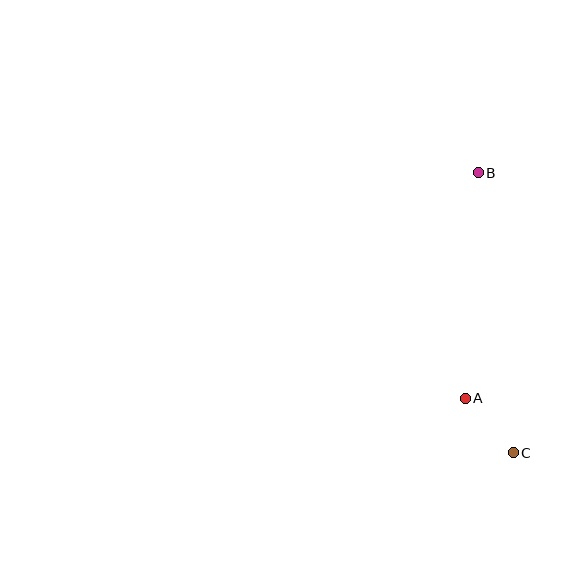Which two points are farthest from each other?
Points B and C are farthest from each other.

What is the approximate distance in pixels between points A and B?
The distance between A and B is approximately 226 pixels.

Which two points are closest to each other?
Points A and C are closest to each other.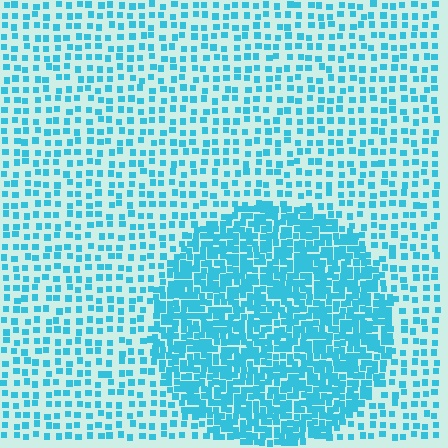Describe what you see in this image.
The image contains small cyan elements arranged at two different densities. A circle-shaped region is visible where the elements are more densely packed than the surrounding area.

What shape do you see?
I see a circle.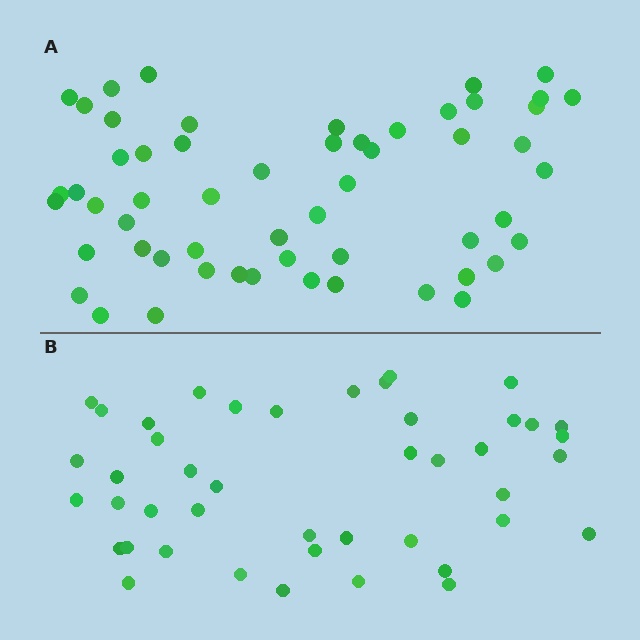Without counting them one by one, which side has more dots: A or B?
Region A (the top region) has more dots.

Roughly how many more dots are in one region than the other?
Region A has roughly 12 or so more dots than region B.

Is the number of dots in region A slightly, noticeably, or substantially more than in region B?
Region A has noticeably more, but not dramatically so. The ratio is roughly 1.3 to 1.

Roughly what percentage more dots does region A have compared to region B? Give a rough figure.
About 25% more.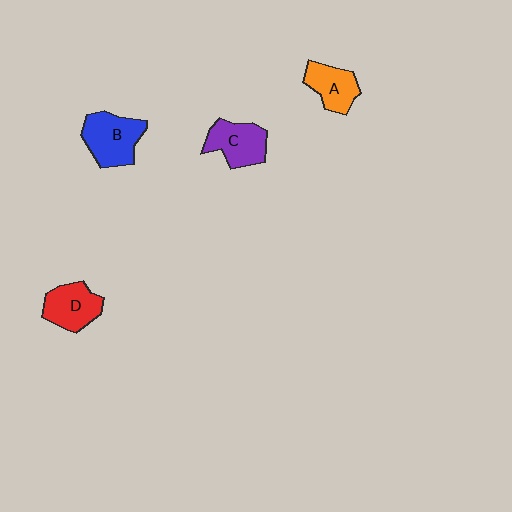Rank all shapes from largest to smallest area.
From largest to smallest: B (blue), C (purple), D (red), A (orange).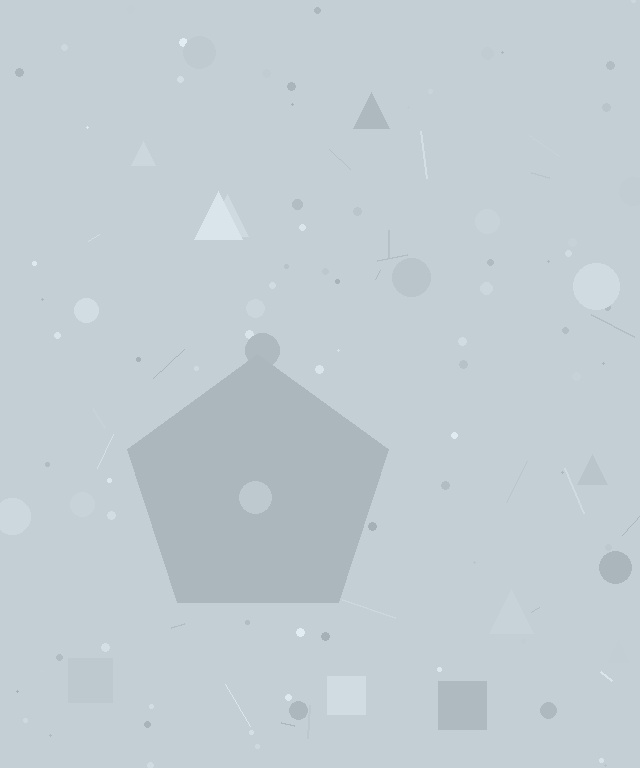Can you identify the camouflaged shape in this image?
The camouflaged shape is a pentagon.